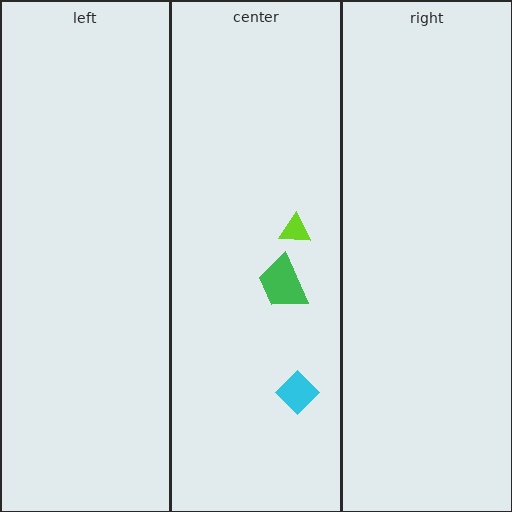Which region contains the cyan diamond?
The center region.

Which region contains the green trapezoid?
The center region.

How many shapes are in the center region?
3.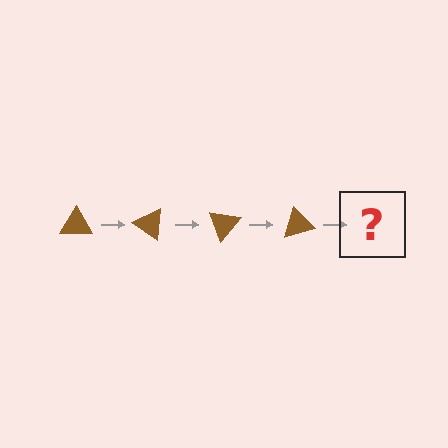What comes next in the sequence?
The next element should be a brown triangle rotated 140 degrees.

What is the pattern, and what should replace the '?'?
The pattern is that the triangle rotates 35 degrees each step. The '?' should be a brown triangle rotated 140 degrees.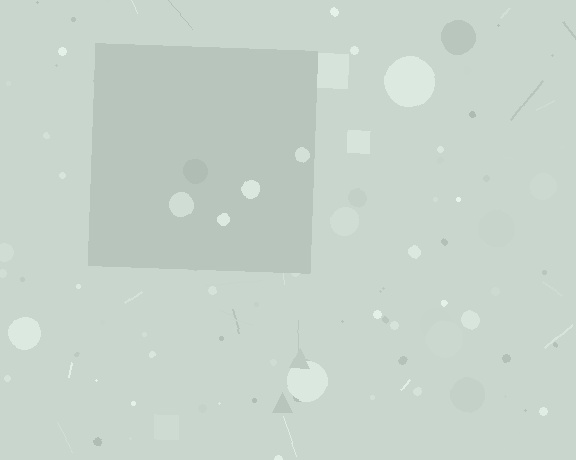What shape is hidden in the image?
A square is hidden in the image.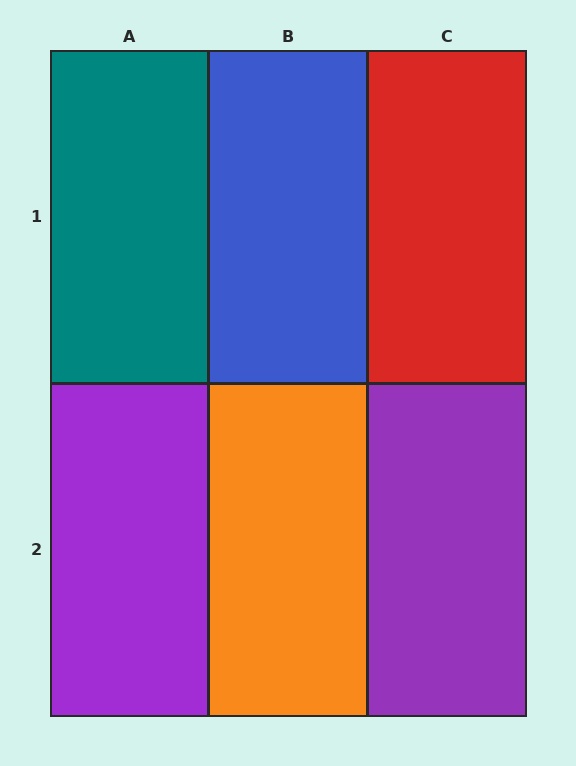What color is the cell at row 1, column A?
Teal.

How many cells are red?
1 cell is red.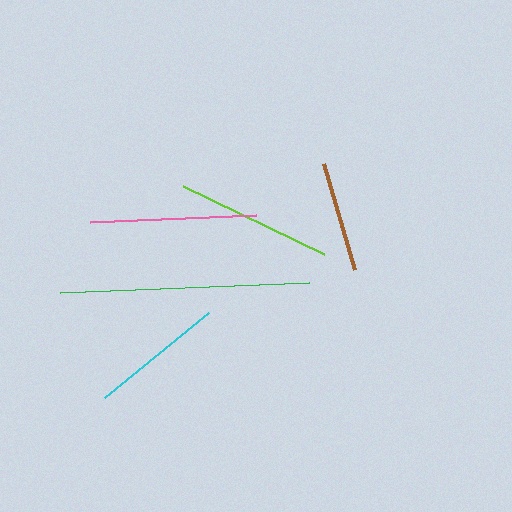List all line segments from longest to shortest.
From longest to shortest: green, pink, lime, cyan, brown.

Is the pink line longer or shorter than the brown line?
The pink line is longer than the brown line.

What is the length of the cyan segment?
The cyan segment is approximately 134 pixels long.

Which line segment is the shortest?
The brown line is the shortest at approximately 110 pixels.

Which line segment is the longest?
The green line is the longest at approximately 249 pixels.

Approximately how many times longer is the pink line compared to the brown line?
The pink line is approximately 1.5 times the length of the brown line.